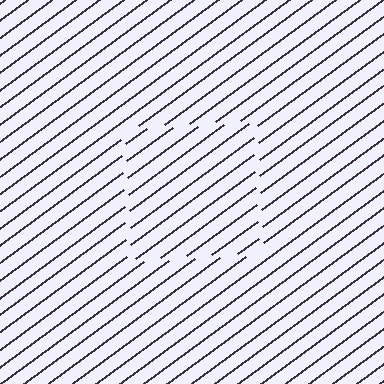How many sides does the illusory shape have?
4 sides — the line-ends trace a square.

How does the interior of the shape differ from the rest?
The interior of the shape contains the same grating, shifted by half a period — the contour is defined by the phase discontinuity where line-ends from the inner and outer gratings abut.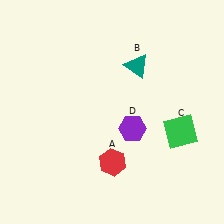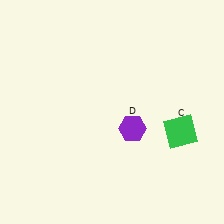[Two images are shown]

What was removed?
The red hexagon (A), the teal triangle (B) were removed in Image 2.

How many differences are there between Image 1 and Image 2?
There are 2 differences between the two images.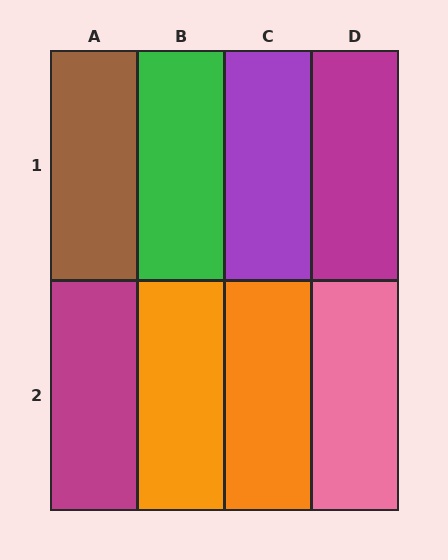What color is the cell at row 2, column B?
Orange.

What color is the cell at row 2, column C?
Orange.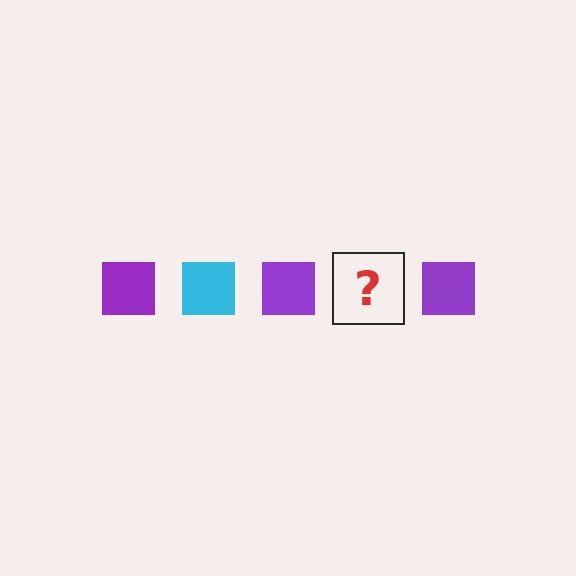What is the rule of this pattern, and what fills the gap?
The rule is that the pattern cycles through purple, cyan squares. The gap should be filled with a cyan square.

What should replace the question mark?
The question mark should be replaced with a cyan square.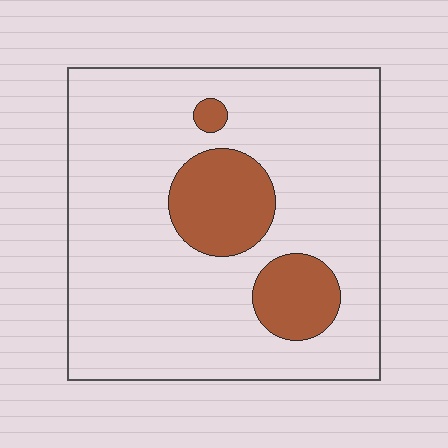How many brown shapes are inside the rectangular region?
3.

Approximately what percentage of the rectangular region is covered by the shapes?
Approximately 15%.